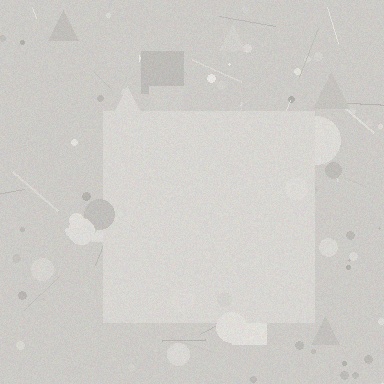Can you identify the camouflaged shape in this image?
The camouflaged shape is a square.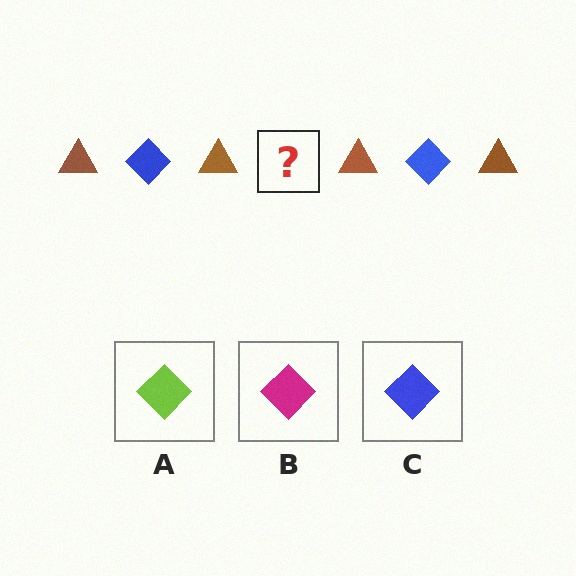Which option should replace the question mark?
Option C.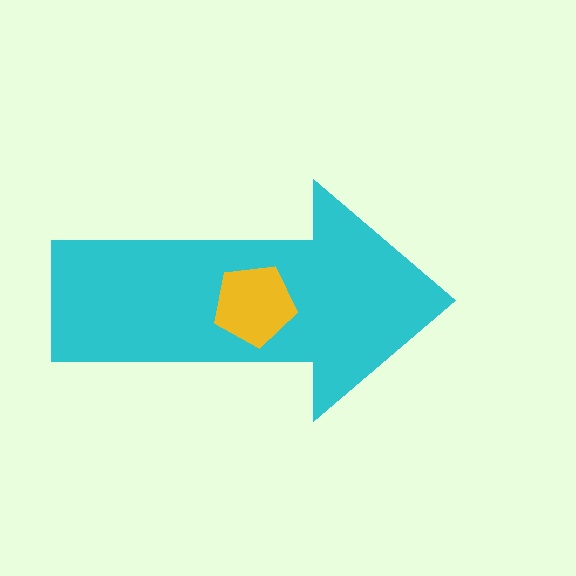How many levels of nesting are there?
2.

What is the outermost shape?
The cyan arrow.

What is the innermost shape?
The yellow pentagon.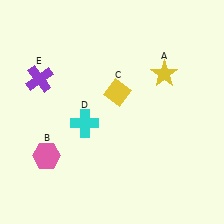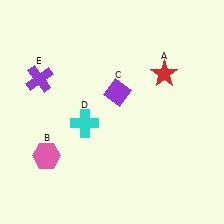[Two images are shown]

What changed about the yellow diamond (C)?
In Image 1, C is yellow. In Image 2, it changed to purple.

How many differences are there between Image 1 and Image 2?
There are 2 differences between the two images.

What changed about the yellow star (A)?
In Image 1, A is yellow. In Image 2, it changed to red.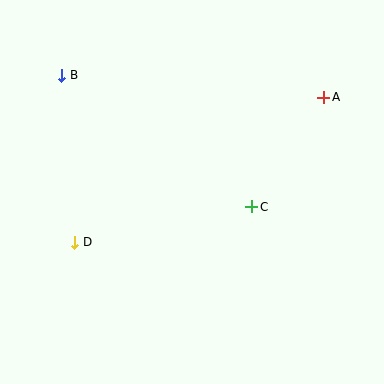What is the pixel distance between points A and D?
The distance between A and D is 288 pixels.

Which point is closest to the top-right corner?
Point A is closest to the top-right corner.